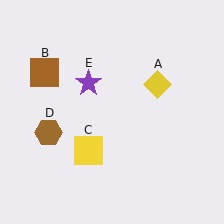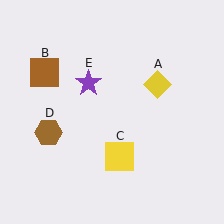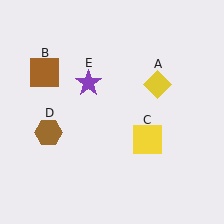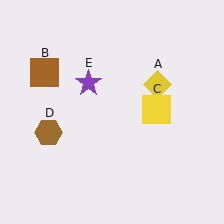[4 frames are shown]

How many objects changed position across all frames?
1 object changed position: yellow square (object C).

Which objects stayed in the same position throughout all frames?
Yellow diamond (object A) and brown square (object B) and brown hexagon (object D) and purple star (object E) remained stationary.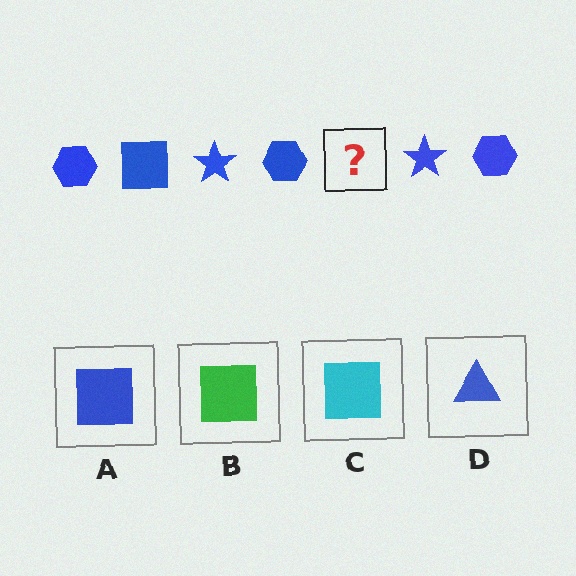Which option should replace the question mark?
Option A.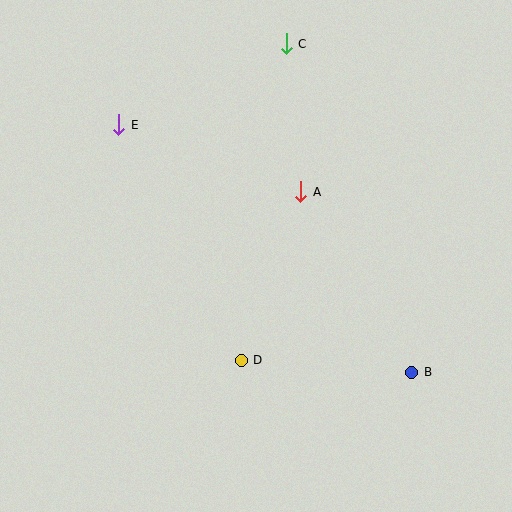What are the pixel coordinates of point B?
Point B is at (412, 372).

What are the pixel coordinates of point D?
Point D is at (241, 360).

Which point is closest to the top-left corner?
Point E is closest to the top-left corner.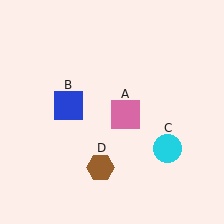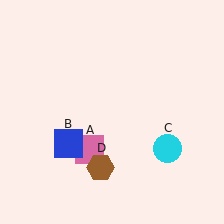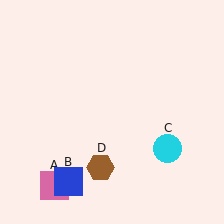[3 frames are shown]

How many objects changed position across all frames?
2 objects changed position: pink square (object A), blue square (object B).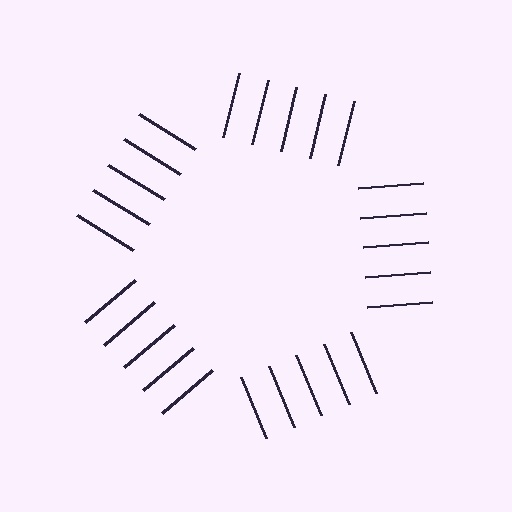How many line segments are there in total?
25 — 5 along each of the 5 edges.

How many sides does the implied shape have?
5 sides — the line-ends trace a pentagon.